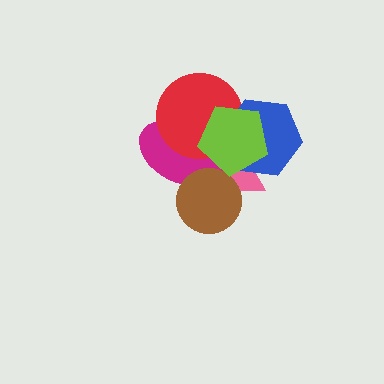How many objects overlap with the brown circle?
2 objects overlap with the brown circle.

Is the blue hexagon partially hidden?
Yes, it is partially covered by another shape.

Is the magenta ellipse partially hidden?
Yes, it is partially covered by another shape.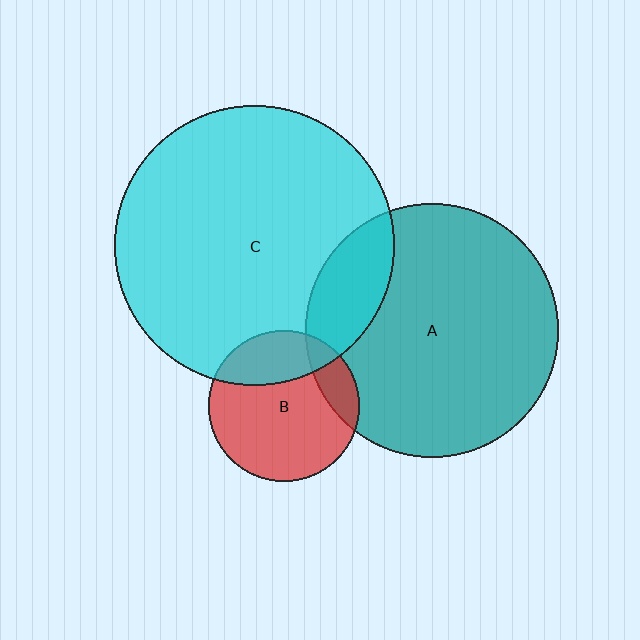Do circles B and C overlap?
Yes.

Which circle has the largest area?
Circle C (cyan).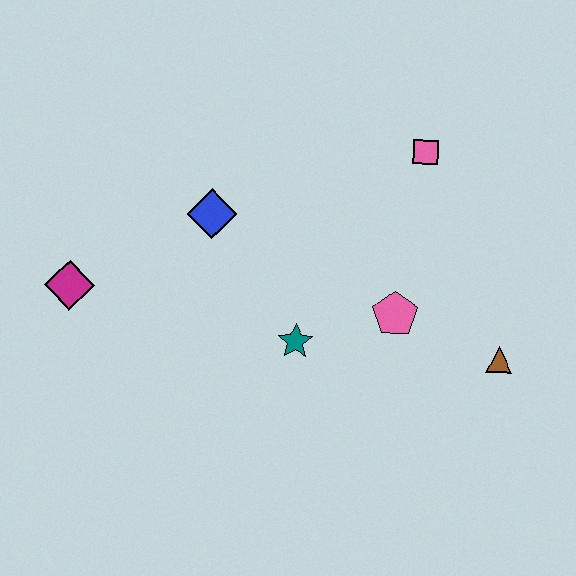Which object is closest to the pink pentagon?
The teal star is closest to the pink pentagon.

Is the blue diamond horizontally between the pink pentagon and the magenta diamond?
Yes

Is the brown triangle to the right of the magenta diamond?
Yes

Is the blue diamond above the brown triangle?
Yes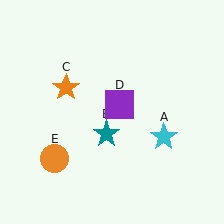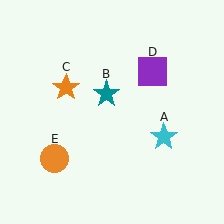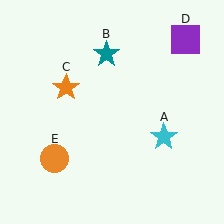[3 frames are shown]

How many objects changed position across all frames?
2 objects changed position: teal star (object B), purple square (object D).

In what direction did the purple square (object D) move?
The purple square (object D) moved up and to the right.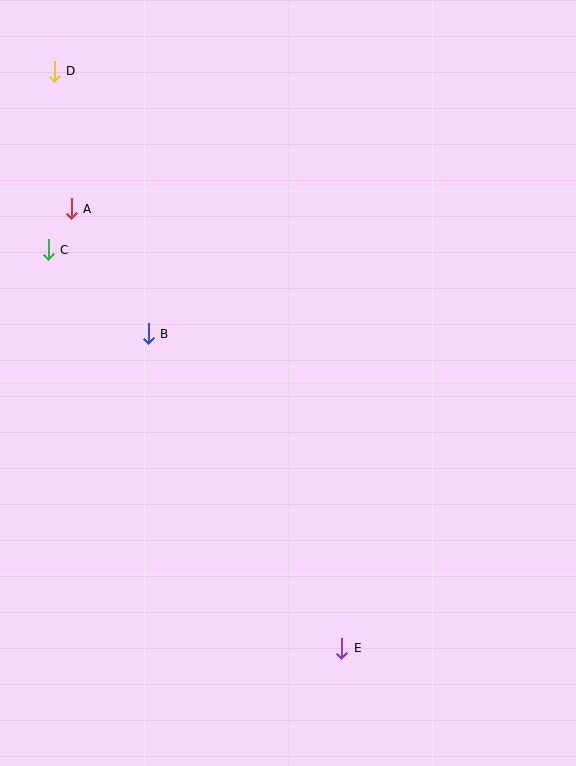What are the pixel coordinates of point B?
Point B is at (148, 334).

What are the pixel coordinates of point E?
Point E is at (342, 648).